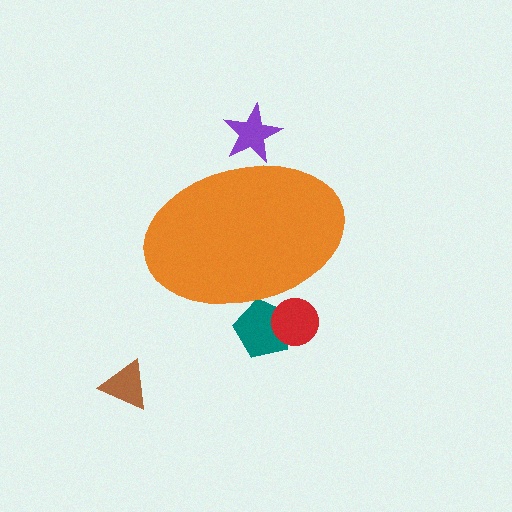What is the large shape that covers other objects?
An orange ellipse.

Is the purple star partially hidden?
Yes, the purple star is partially hidden behind the orange ellipse.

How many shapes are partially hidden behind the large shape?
3 shapes are partially hidden.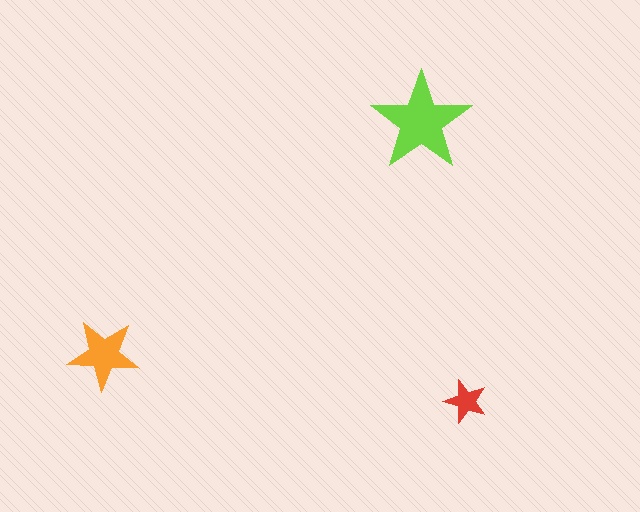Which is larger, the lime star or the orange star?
The lime one.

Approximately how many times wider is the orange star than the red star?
About 1.5 times wider.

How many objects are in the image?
There are 3 objects in the image.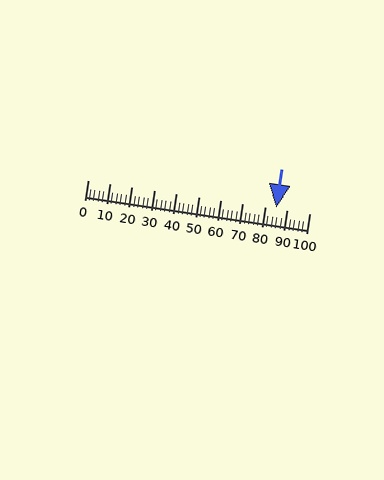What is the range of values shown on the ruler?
The ruler shows values from 0 to 100.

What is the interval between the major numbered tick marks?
The major tick marks are spaced 10 units apart.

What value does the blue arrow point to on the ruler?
The blue arrow points to approximately 85.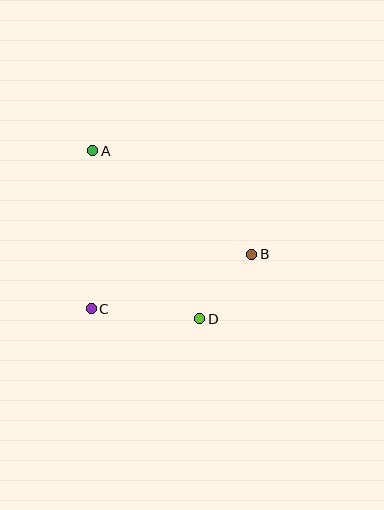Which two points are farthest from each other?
Points A and D are farthest from each other.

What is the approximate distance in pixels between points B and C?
The distance between B and C is approximately 169 pixels.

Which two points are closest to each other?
Points B and D are closest to each other.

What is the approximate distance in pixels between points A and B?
The distance between A and B is approximately 190 pixels.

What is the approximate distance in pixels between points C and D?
The distance between C and D is approximately 109 pixels.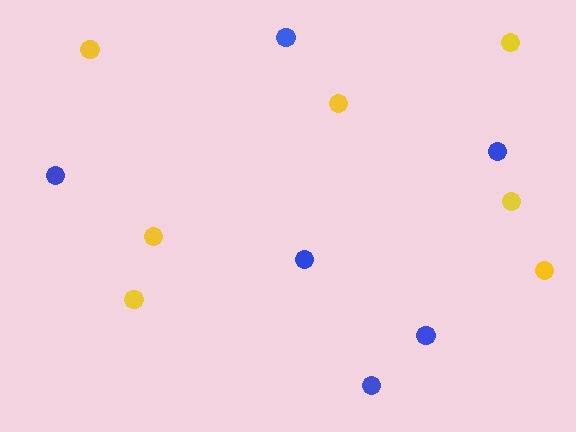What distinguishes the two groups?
There are 2 groups: one group of blue circles (6) and one group of yellow circles (7).